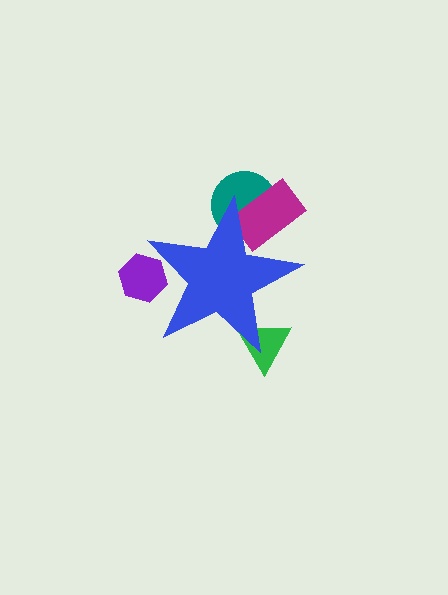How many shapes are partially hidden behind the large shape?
4 shapes are partially hidden.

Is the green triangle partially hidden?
Yes, the green triangle is partially hidden behind the blue star.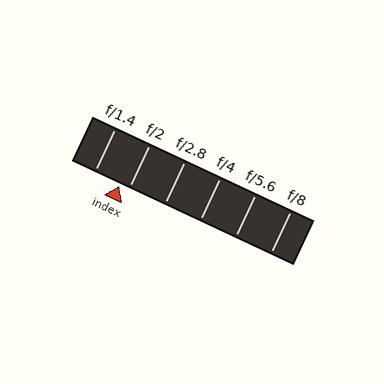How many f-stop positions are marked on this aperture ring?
There are 6 f-stop positions marked.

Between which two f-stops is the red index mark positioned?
The index mark is between f/1.4 and f/2.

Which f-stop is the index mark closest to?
The index mark is closest to f/2.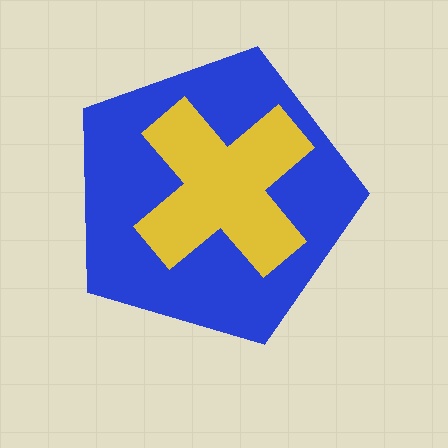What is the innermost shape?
The yellow cross.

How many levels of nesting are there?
2.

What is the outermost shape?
The blue pentagon.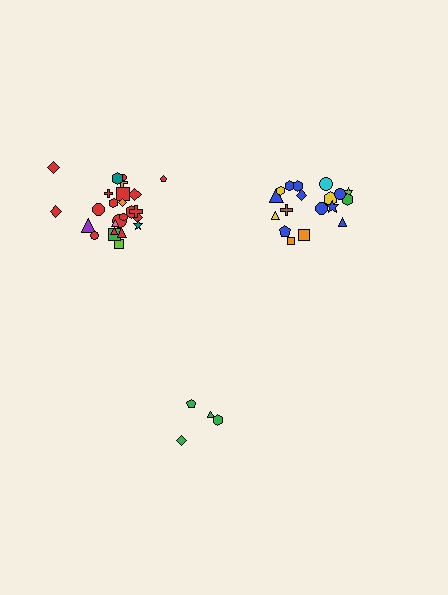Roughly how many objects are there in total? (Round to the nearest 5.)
Roughly 45 objects in total.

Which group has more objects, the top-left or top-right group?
The top-left group.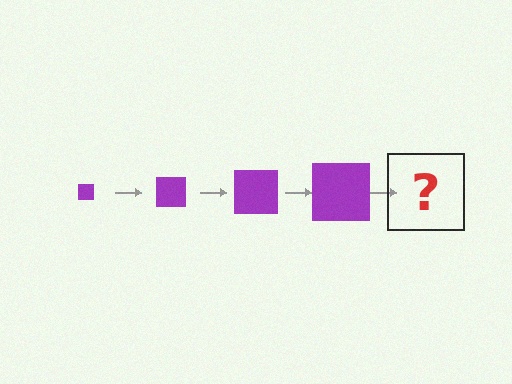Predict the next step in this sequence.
The next step is a purple square, larger than the previous one.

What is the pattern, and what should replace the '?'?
The pattern is that the square gets progressively larger each step. The '?' should be a purple square, larger than the previous one.